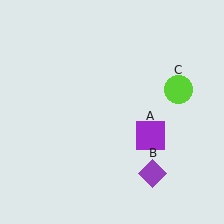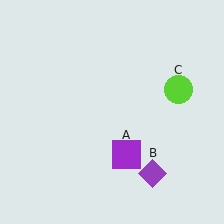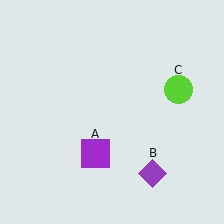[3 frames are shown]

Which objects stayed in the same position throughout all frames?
Purple diamond (object B) and lime circle (object C) remained stationary.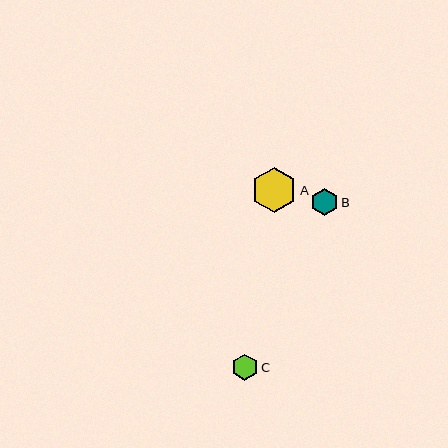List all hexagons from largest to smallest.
From largest to smallest: A, B, C.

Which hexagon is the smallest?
Hexagon C is the smallest with a size of approximately 26 pixels.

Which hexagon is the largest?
Hexagon A is the largest with a size of approximately 46 pixels.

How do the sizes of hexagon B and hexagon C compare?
Hexagon B and hexagon C are approximately the same size.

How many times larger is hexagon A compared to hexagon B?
Hexagon A is approximately 1.7 times the size of hexagon B.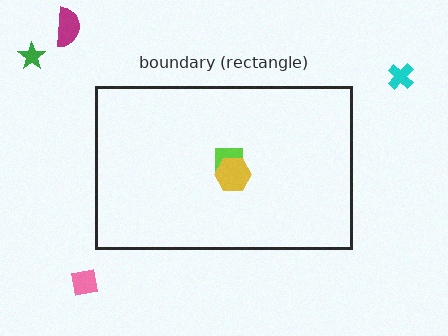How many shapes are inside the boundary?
2 inside, 4 outside.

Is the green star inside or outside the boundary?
Outside.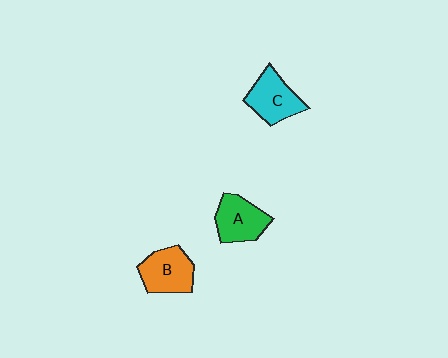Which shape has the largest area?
Shape B (orange).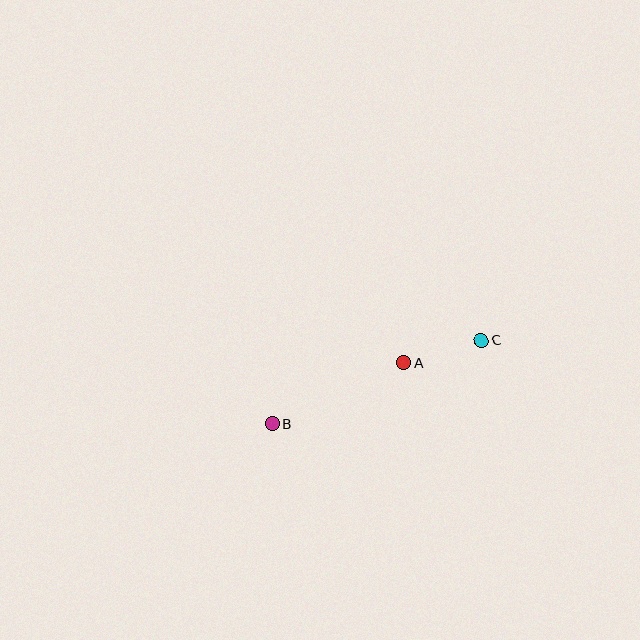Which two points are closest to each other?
Points A and C are closest to each other.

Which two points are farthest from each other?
Points B and C are farthest from each other.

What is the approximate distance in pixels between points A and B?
The distance between A and B is approximately 145 pixels.